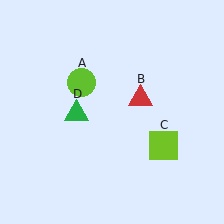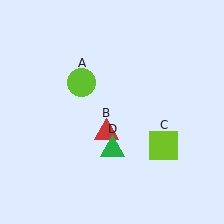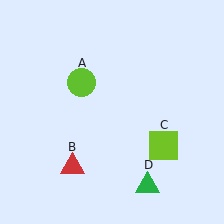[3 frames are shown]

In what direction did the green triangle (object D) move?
The green triangle (object D) moved down and to the right.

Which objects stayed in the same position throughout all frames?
Lime circle (object A) and lime square (object C) remained stationary.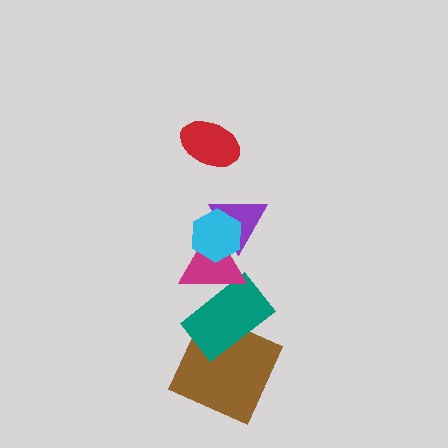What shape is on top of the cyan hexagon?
The red ellipse is on top of the cyan hexagon.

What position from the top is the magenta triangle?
The magenta triangle is 4th from the top.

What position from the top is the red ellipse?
The red ellipse is 1st from the top.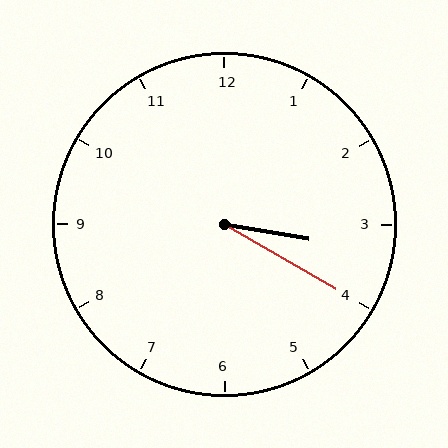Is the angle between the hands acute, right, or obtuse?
It is acute.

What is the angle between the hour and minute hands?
Approximately 20 degrees.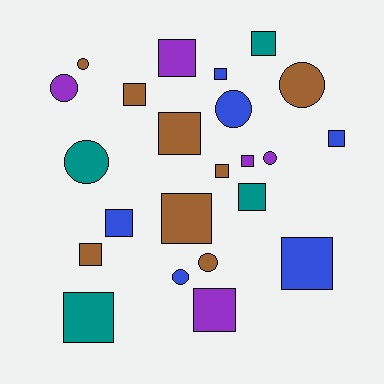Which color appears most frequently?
Brown, with 8 objects.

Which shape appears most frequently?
Square, with 15 objects.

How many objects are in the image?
There are 23 objects.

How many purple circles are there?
There are 2 purple circles.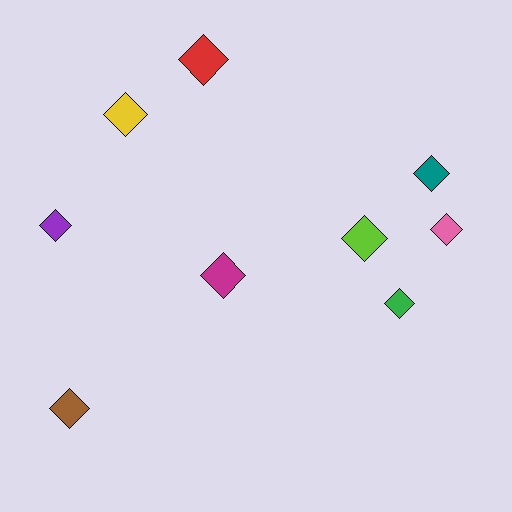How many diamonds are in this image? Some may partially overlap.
There are 9 diamonds.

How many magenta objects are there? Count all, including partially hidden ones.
There is 1 magenta object.